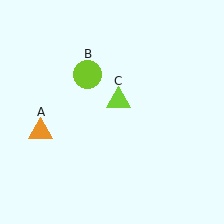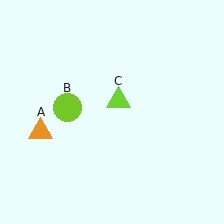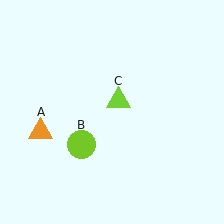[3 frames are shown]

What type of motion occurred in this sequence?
The lime circle (object B) rotated counterclockwise around the center of the scene.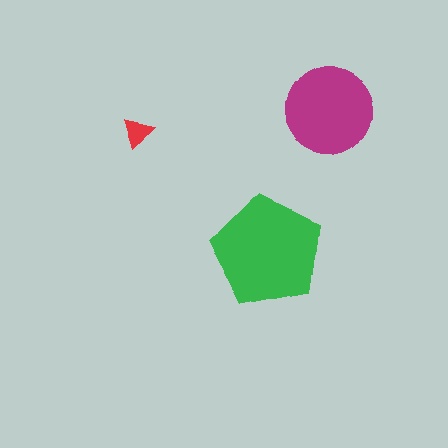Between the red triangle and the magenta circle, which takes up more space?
The magenta circle.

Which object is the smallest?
The red triangle.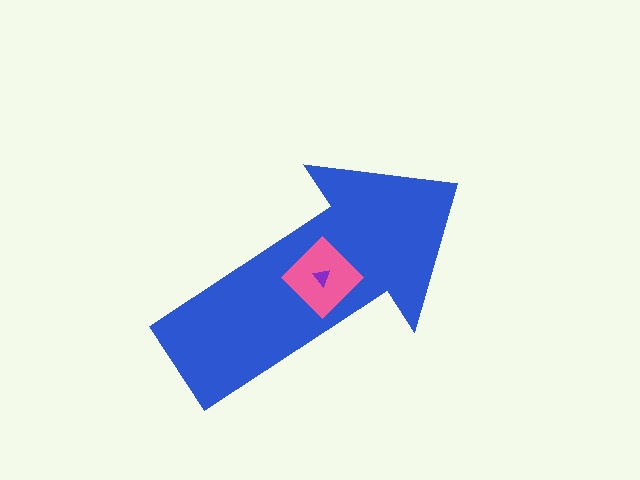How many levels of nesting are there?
3.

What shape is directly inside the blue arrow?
The pink diamond.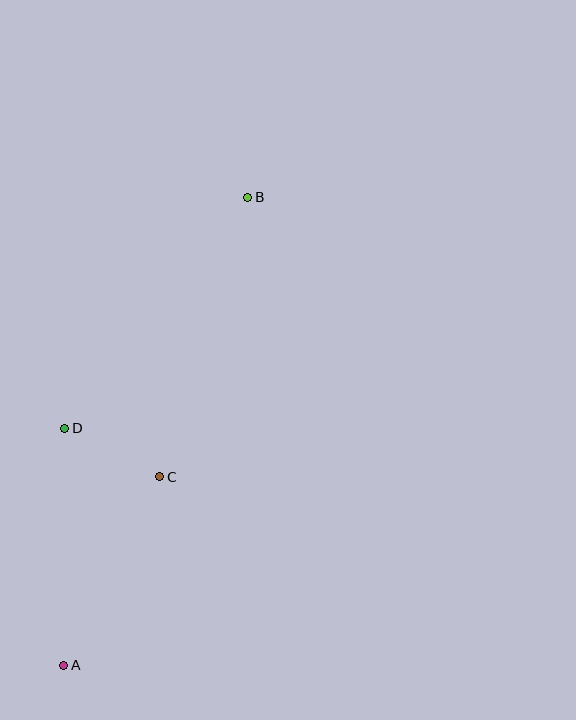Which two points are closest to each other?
Points C and D are closest to each other.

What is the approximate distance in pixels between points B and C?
The distance between B and C is approximately 293 pixels.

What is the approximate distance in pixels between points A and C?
The distance between A and C is approximately 211 pixels.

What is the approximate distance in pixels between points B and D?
The distance between B and D is approximately 295 pixels.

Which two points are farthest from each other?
Points A and B are farthest from each other.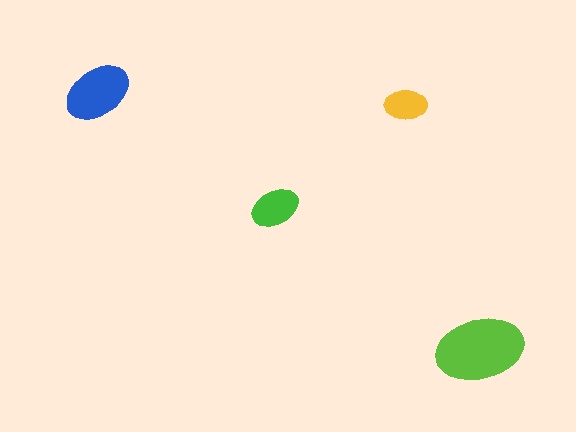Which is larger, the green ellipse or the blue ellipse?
The blue one.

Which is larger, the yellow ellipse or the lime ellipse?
The lime one.